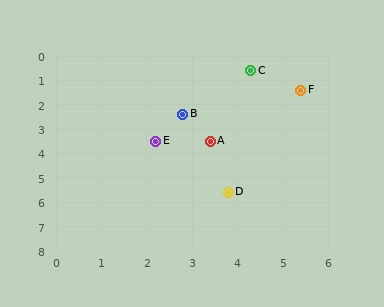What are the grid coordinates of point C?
Point C is at approximately (4.3, 0.6).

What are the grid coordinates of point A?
Point A is at approximately (3.4, 3.5).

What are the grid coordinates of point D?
Point D is at approximately (3.8, 5.6).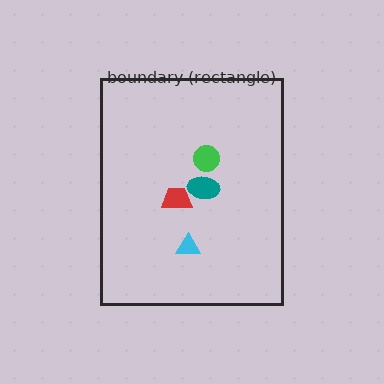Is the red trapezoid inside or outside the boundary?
Inside.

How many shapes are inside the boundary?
4 inside, 0 outside.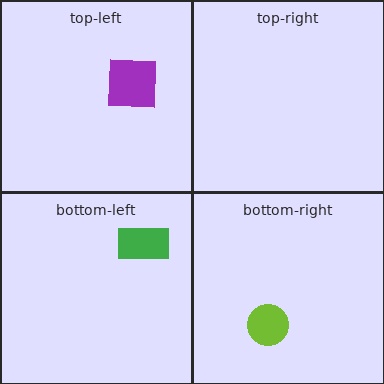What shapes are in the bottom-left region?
The green rectangle.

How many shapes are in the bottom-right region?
1.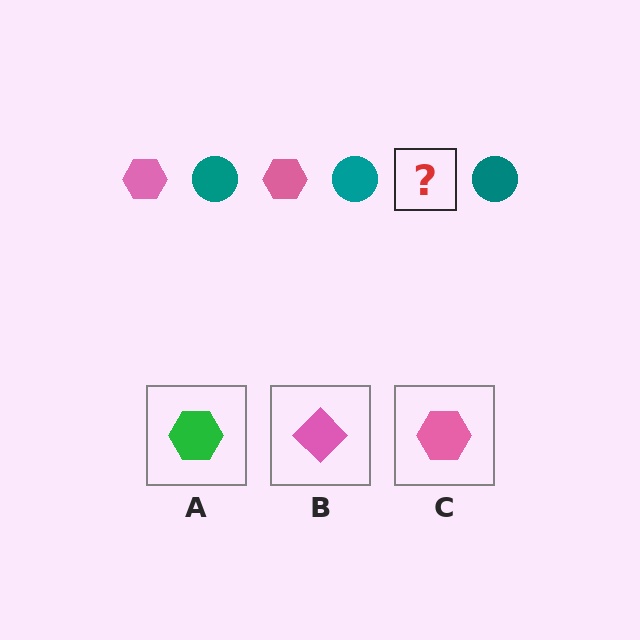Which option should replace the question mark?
Option C.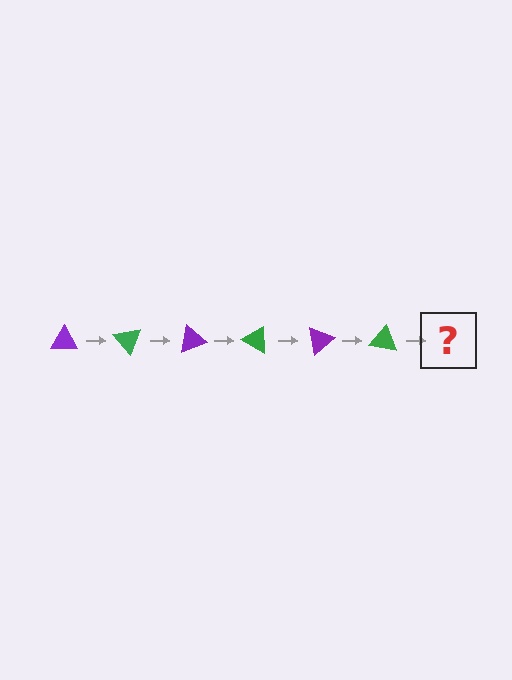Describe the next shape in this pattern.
It should be a purple triangle, rotated 300 degrees from the start.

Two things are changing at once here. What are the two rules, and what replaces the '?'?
The two rules are that it rotates 50 degrees each step and the color cycles through purple and green. The '?' should be a purple triangle, rotated 300 degrees from the start.